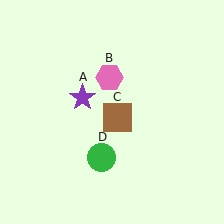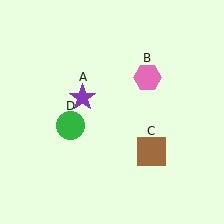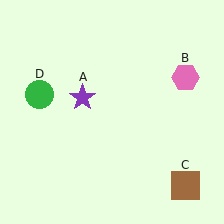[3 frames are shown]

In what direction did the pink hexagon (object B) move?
The pink hexagon (object B) moved right.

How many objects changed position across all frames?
3 objects changed position: pink hexagon (object B), brown square (object C), green circle (object D).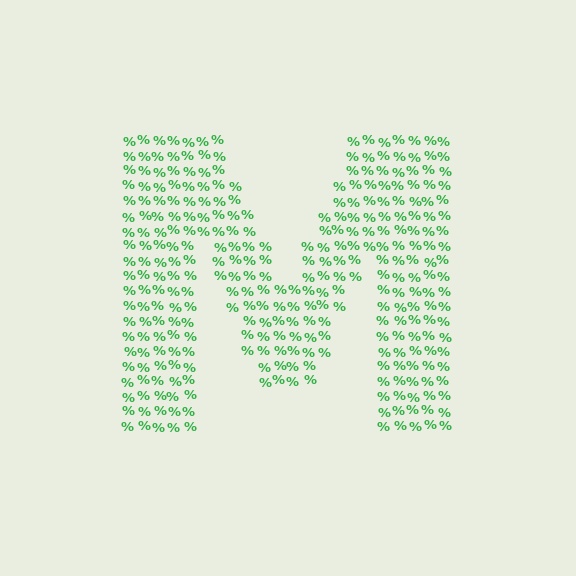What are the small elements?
The small elements are percent signs.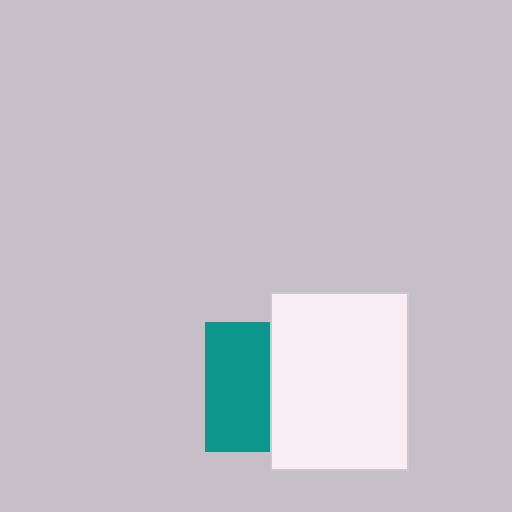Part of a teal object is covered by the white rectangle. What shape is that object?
It is a square.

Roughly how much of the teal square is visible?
About half of it is visible (roughly 49%).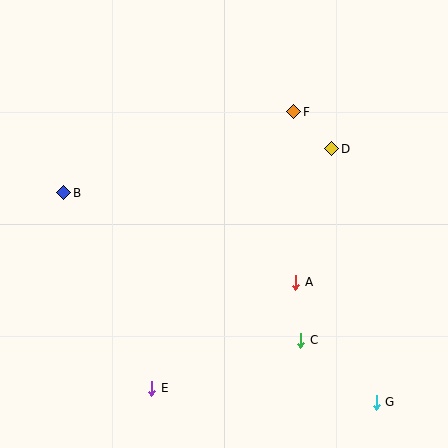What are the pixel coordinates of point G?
Point G is at (376, 402).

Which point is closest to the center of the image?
Point A at (296, 282) is closest to the center.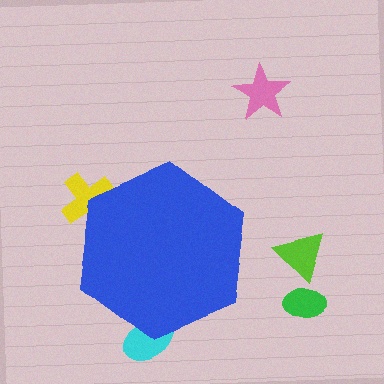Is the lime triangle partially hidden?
No, the lime triangle is fully visible.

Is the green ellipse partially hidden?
No, the green ellipse is fully visible.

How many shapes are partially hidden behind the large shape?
2 shapes are partially hidden.